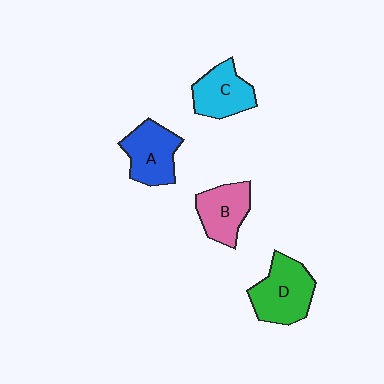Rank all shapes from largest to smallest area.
From largest to smallest: D (green), A (blue), C (cyan), B (pink).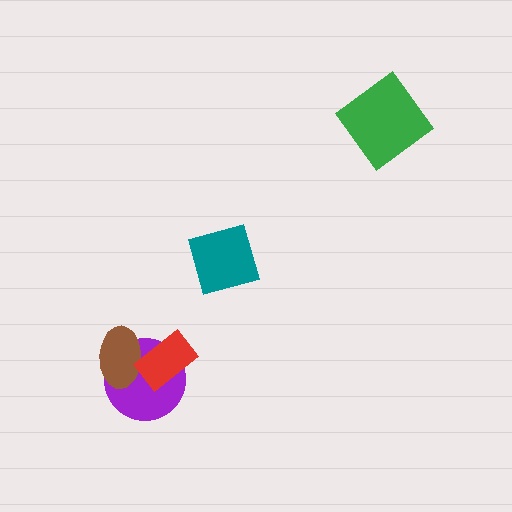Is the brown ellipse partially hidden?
Yes, it is partially covered by another shape.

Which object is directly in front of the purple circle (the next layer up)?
The brown ellipse is directly in front of the purple circle.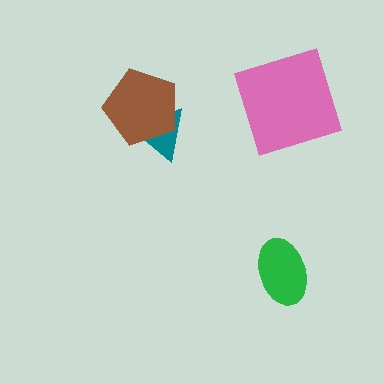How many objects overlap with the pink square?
0 objects overlap with the pink square.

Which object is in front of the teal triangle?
The brown pentagon is in front of the teal triangle.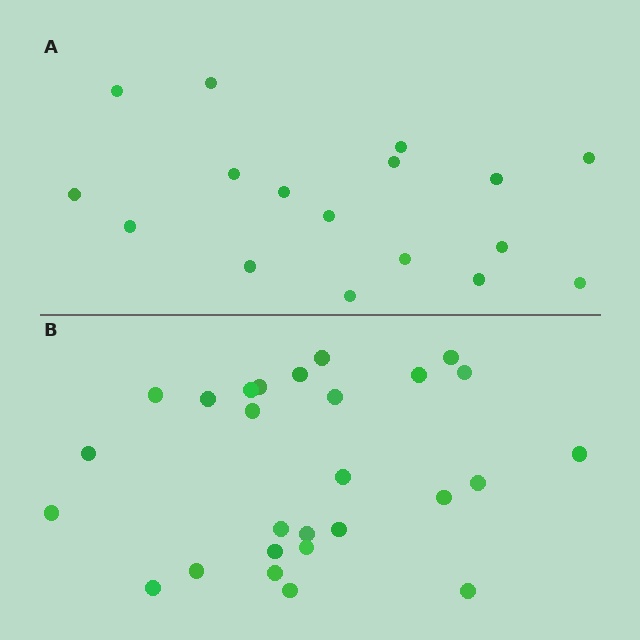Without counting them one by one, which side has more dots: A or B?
Region B (the bottom region) has more dots.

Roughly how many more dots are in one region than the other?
Region B has roughly 10 or so more dots than region A.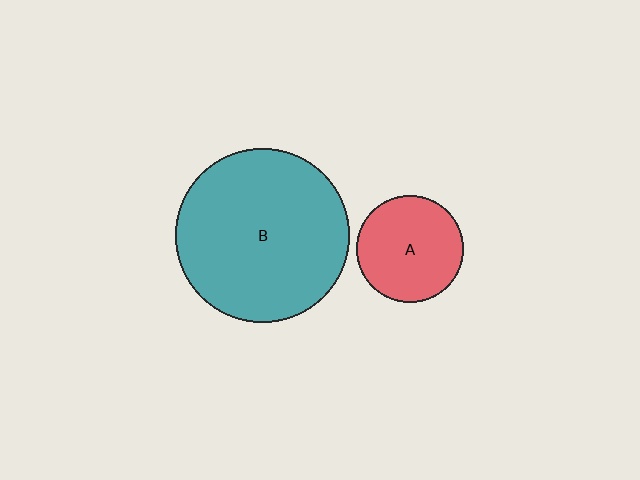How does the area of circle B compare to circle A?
Approximately 2.7 times.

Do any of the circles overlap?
No, none of the circles overlap.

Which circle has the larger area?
Circle B (teal).